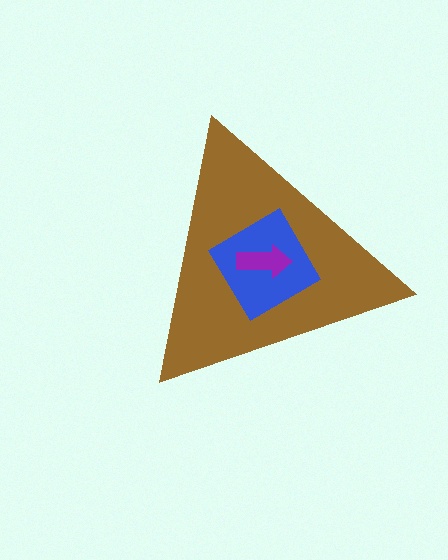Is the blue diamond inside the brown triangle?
Yes.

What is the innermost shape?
The purple arrow.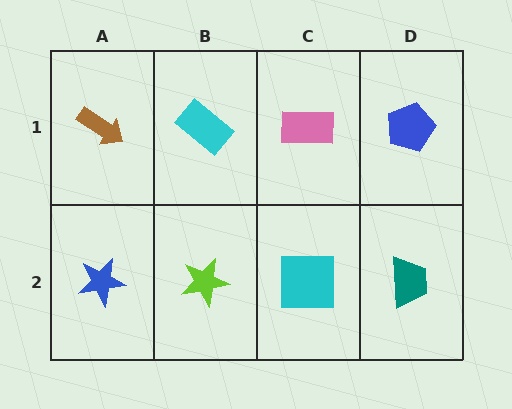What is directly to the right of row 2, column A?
A lime star.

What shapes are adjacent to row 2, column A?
A brown arrow (row 1, column A), a lime star (row 2, column B).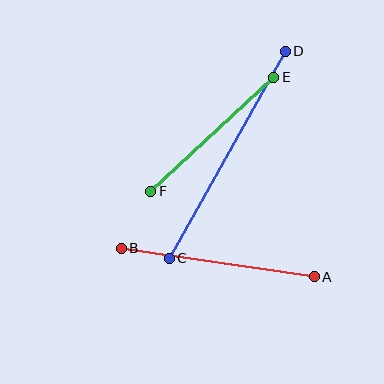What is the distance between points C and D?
The distance is approximately 237 pixels.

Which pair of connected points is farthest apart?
Points C and D are farthest apart.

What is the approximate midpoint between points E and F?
The midpoint is at approximately (212, 134) pixels.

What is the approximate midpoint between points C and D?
The midpoint is at approximately (227, 155) pixels.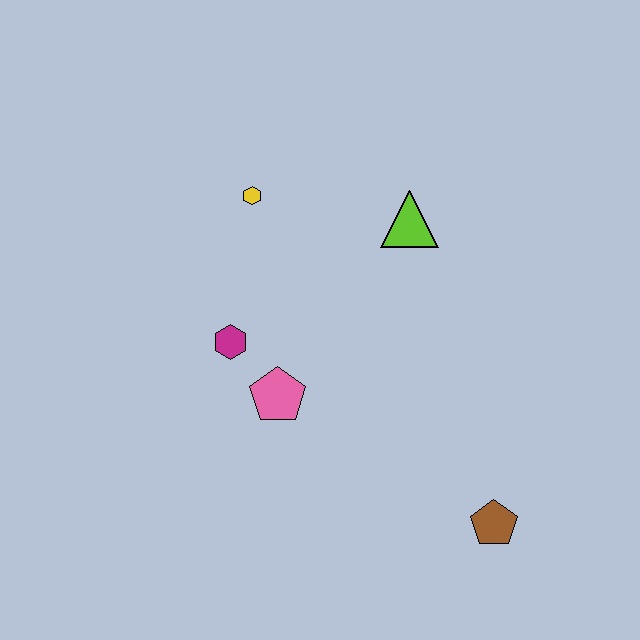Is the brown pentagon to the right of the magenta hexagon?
Yes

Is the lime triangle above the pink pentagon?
Yes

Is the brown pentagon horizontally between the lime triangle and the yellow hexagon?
No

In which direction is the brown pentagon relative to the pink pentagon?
The brown pentagon is to the right of the pink pentagon.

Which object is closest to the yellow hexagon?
The magenta hexagon is closest to the yellow hexagon.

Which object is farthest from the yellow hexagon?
The brown pentagon is farthest from the yellow hexagon.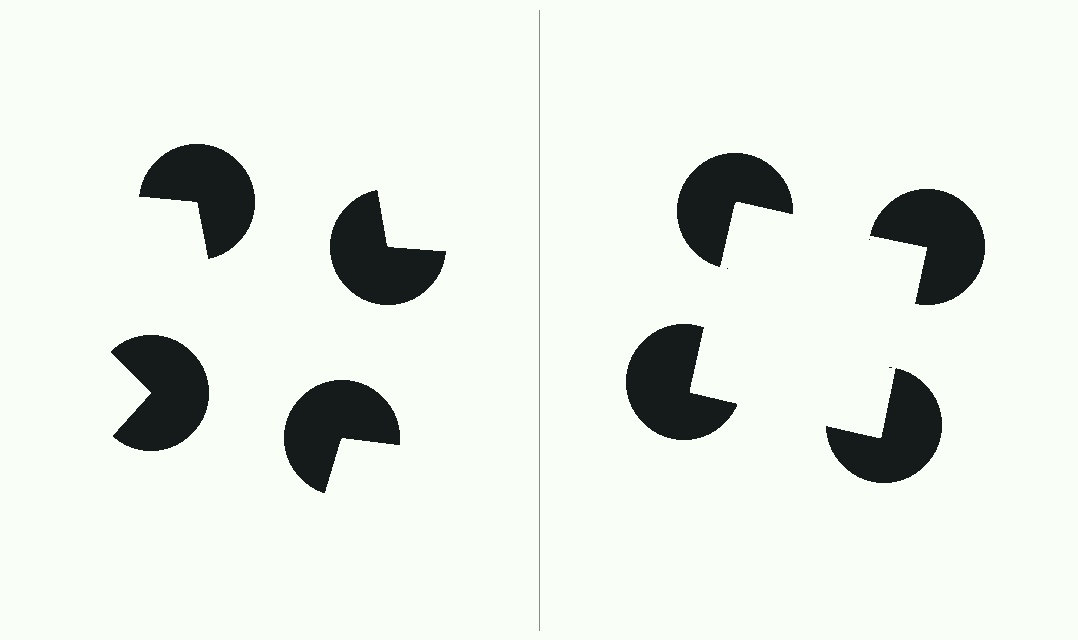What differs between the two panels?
The pac-man discs are positioned identically on both sides; only the wedge orientations differ. On the right they align to a square; on the left they are misaligned.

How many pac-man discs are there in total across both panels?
8 — 4 on each side.